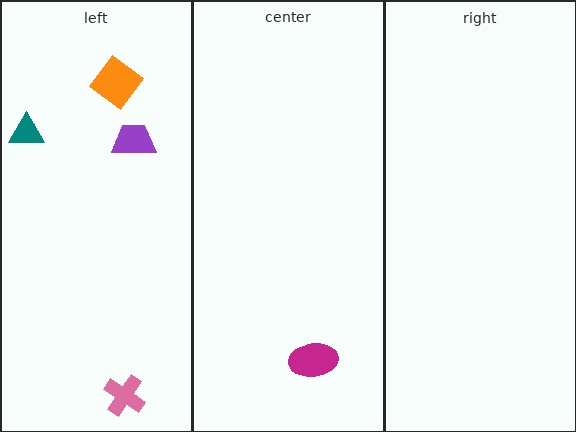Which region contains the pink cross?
The left region.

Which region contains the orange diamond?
The left region.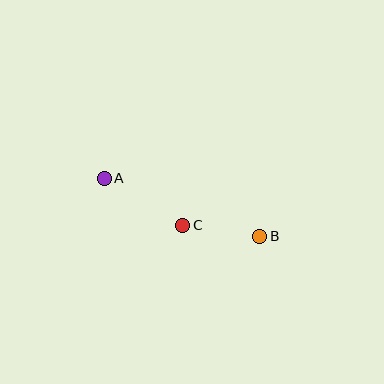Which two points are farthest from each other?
Points A and B are farthest from each other.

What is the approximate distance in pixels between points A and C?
The distance between A and C is approximately 92 pixels.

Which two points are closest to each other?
Points B and C are closest to each other.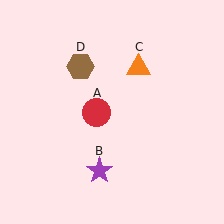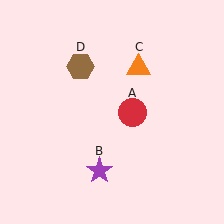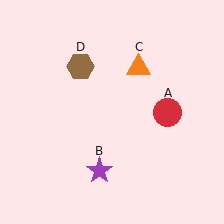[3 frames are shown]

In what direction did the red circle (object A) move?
The red circle (object A) moved right.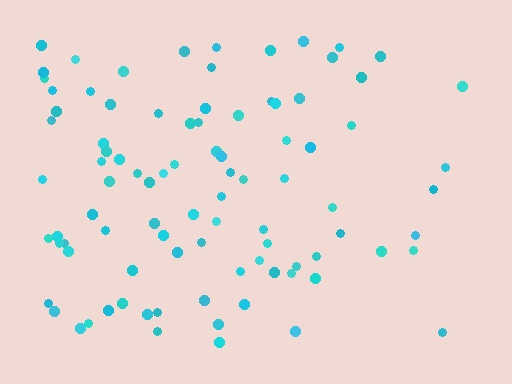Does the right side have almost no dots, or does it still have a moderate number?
Still a moderate number, just noticeably fewer than the left.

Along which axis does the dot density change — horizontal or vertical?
Horizontal.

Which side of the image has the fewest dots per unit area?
The right.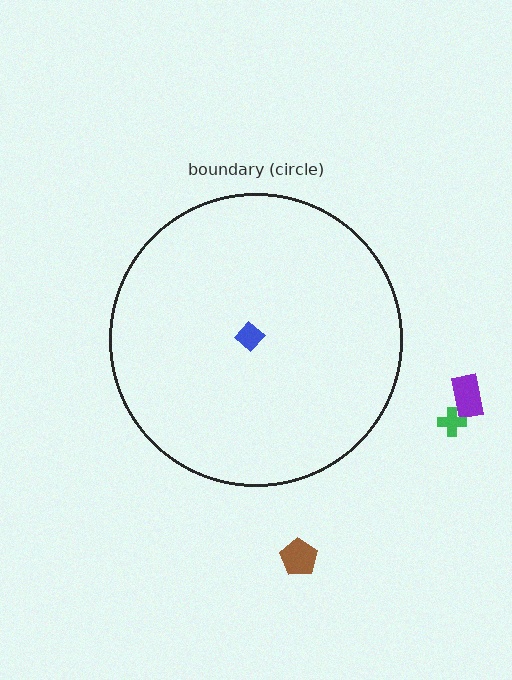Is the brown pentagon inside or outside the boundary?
Outside.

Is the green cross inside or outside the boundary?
Outside.